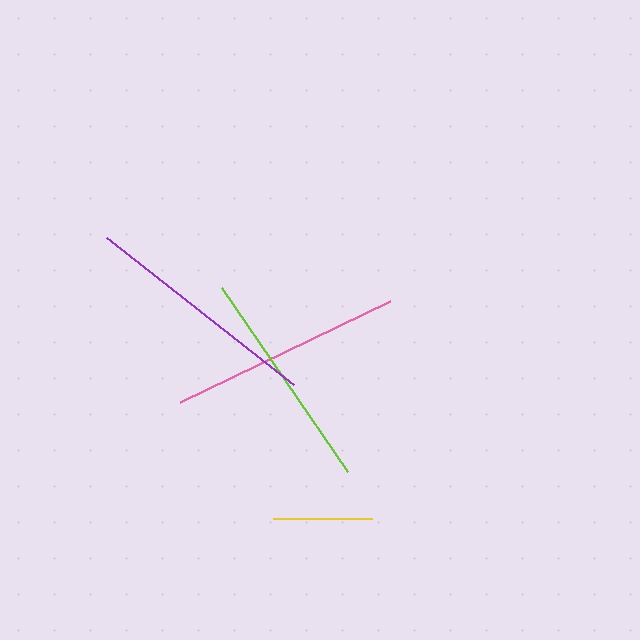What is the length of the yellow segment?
The yellow segment is approximately 99 pixels long.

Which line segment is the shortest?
The yellow line is the shortest at approximately 99 pixels.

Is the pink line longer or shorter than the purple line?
The purple line is longer than the pink line.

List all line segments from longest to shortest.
From longest to shortest: purple, pink, lime, yellow.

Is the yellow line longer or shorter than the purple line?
The purple line is longer than the yellow line.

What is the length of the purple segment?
The purple segment is approximately 237 pixels long.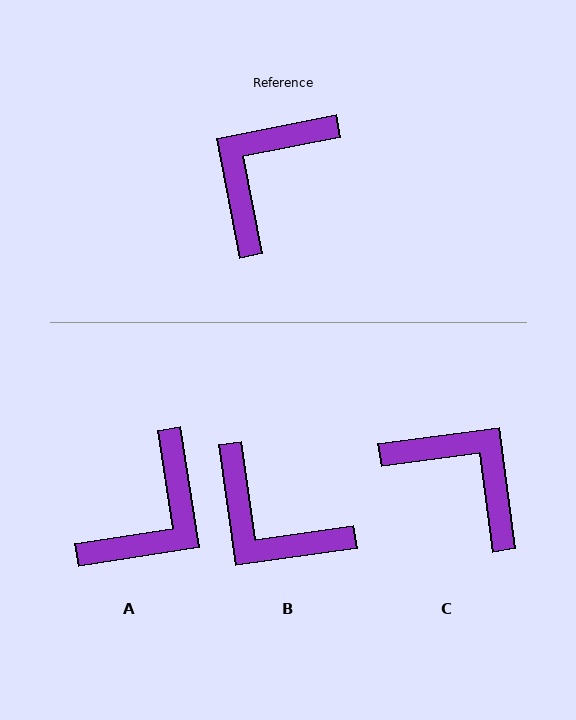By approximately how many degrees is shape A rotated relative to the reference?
Approximately 178 degrees counter-clockwise.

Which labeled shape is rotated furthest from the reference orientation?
A, about 178 degrees away.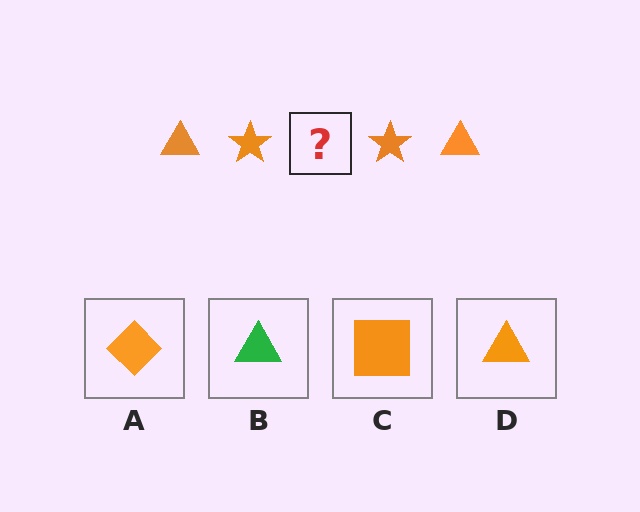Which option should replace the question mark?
Option D.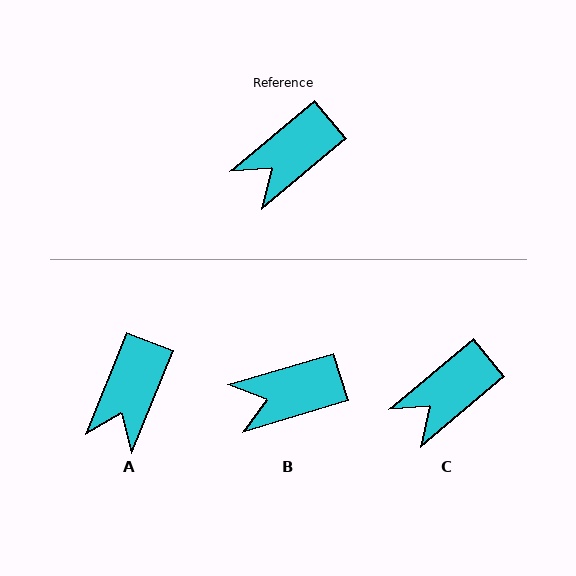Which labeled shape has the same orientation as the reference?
C.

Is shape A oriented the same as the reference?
No, it is off by about 28 degrees.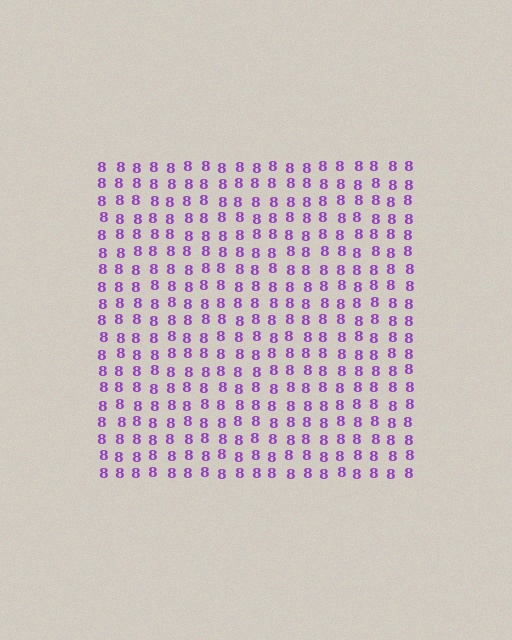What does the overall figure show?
The overall figure shows a square.